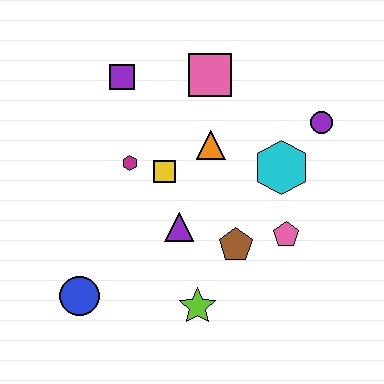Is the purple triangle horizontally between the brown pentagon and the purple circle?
No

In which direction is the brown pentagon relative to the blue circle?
The brown pentagon is to the right of the blue circle.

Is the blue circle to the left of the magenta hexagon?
Yes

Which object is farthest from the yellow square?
The purple circle is farthest from the yellow square.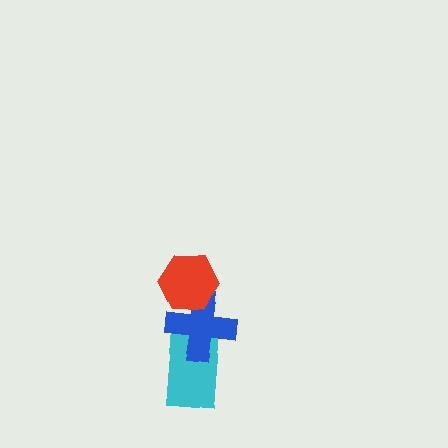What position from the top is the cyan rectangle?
The cyan rectangle is 3rd from the top.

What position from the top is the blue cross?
The blue cross is 2nd from the top.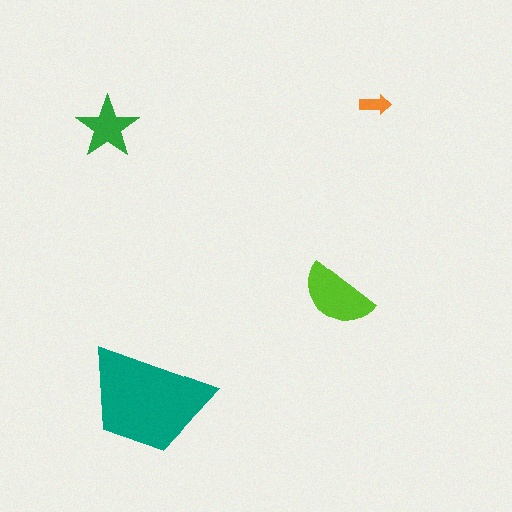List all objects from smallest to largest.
The orange arrow, the green star, the lime semicircle, the teal trapezoid.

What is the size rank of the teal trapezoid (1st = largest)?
1st.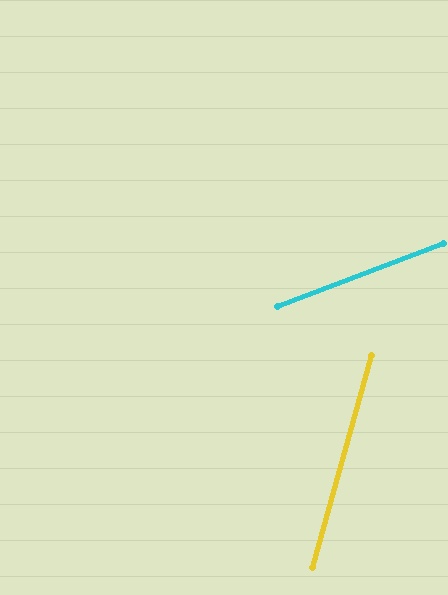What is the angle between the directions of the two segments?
Approximately 54 degrees.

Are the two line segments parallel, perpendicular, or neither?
Neither parallel nor perpendicular — they differ by about 54°.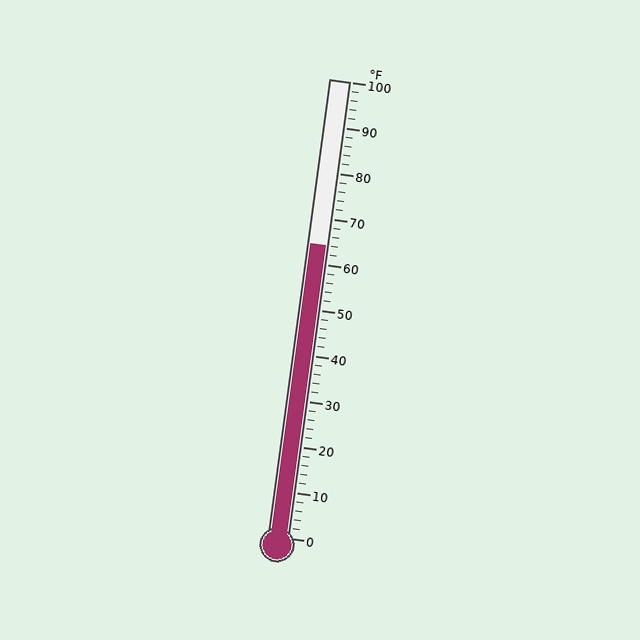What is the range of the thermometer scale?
The thermometer scale ranges from 0°F to 100°F.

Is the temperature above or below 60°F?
The temperature is above 60°F.